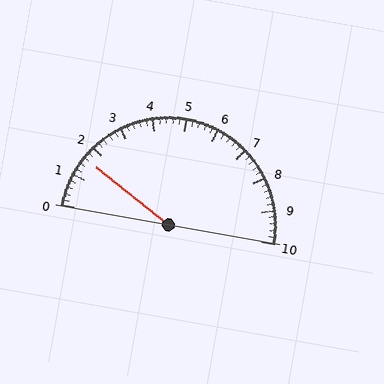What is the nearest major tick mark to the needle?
The nearest major tick mark is 2.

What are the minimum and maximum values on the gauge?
The gauge ranges from 0 to 10.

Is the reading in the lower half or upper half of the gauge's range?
The reading is in the lower half of the range (0 to 10).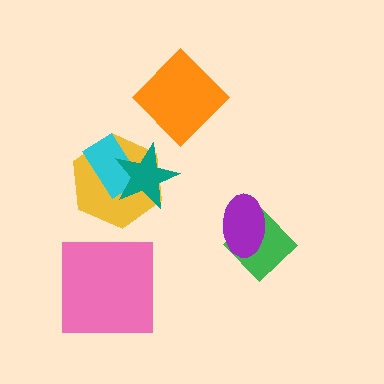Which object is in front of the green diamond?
The purple ellipse is in front of the green diamond.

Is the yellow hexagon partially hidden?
Yes, it is partially covered by another shape.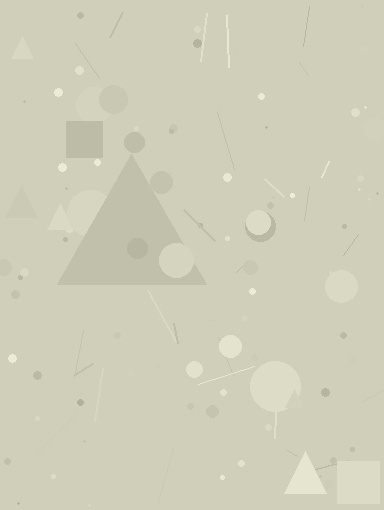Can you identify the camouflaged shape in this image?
The camouflaged shape is a triangle.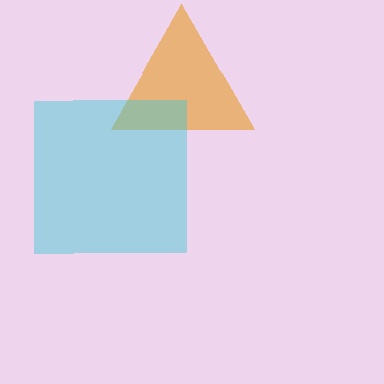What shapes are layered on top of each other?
The layered shapes are: an orange triangle, a cyan square.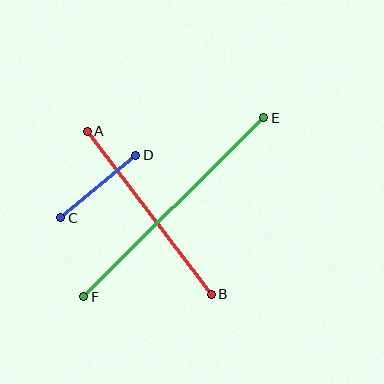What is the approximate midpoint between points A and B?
The midpoint is at approximately (149, 213) pixels.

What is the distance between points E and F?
The distance is approximately 254 pixels.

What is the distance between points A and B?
The distance is approximately 205 pixels.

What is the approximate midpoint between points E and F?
The midpoint is at approximately (174, 207) pixels.